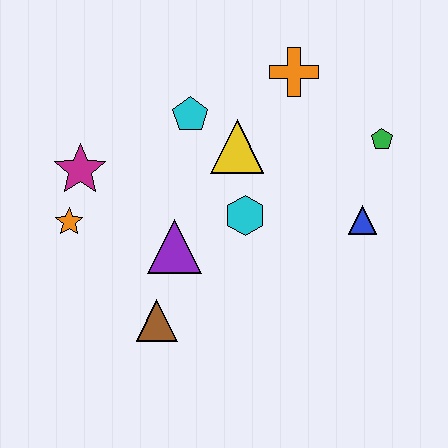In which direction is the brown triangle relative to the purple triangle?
The brown triangle is below the purple triangle.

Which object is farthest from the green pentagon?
The orange star is farthest from the green pentagon.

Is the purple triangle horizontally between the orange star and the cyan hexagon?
Yes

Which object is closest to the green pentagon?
The blue triangle is closest to the green pentagon.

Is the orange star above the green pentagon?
No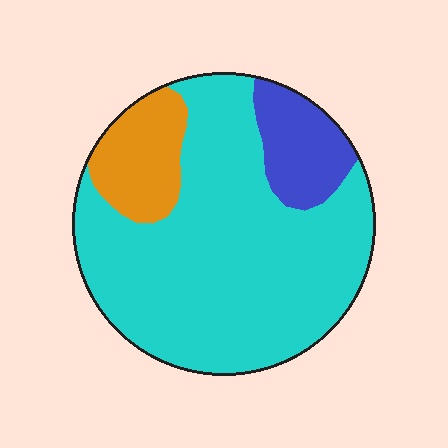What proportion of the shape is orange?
Orange takes up about one eighth (1/8) of the shape.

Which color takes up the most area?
Cyan, at roughly 75%.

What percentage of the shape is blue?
Blue covers 13% of the shape.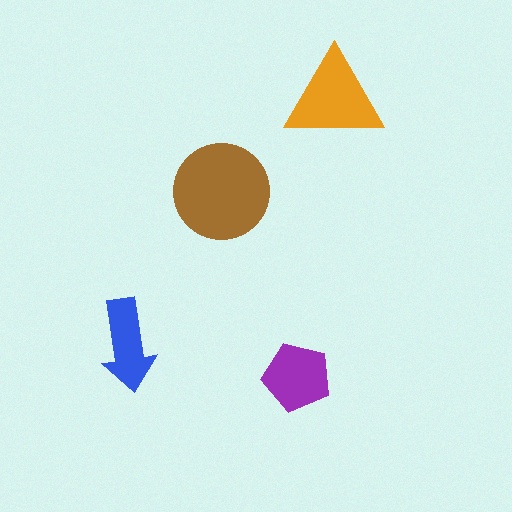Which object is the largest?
The brown circle.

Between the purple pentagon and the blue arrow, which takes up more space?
The purple pentagon.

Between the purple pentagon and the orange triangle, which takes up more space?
The orange triangle.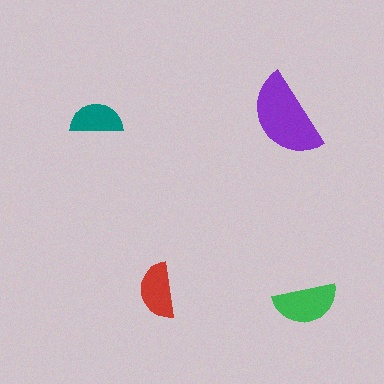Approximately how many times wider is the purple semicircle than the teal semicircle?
About 1.5 times wider.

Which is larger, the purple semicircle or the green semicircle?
The purple one.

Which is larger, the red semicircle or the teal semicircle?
The red one.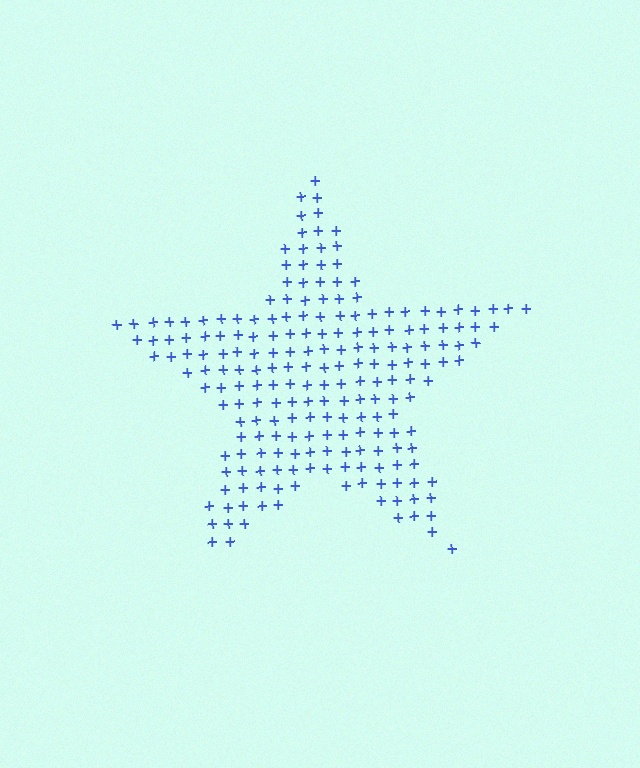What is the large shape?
The large shape is a star.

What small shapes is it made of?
It is made of small plus signs.